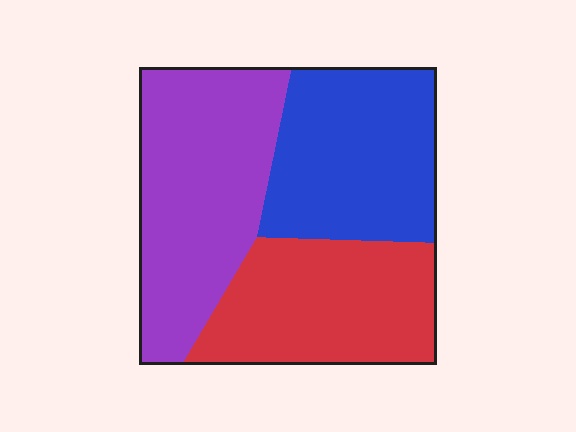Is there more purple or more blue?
Purple.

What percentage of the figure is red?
Red covers around 30% of the figure.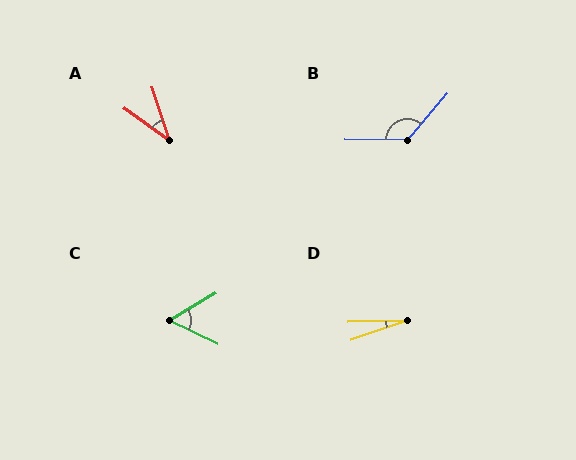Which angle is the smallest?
D, at approximately 17 degrees.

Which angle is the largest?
B, at approximately 130 degrees.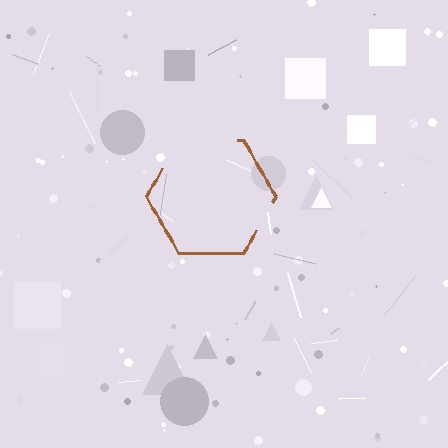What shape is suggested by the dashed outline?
The dashed outline suggests a hexagon.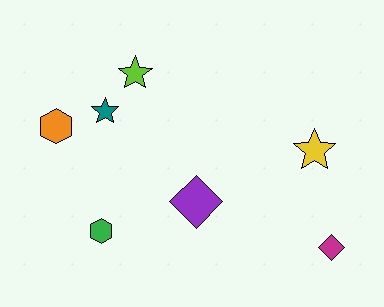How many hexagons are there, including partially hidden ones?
There are 2 hexagons.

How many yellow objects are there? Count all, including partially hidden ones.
There is 1 yellow object.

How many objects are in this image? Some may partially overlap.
There are 7 objects.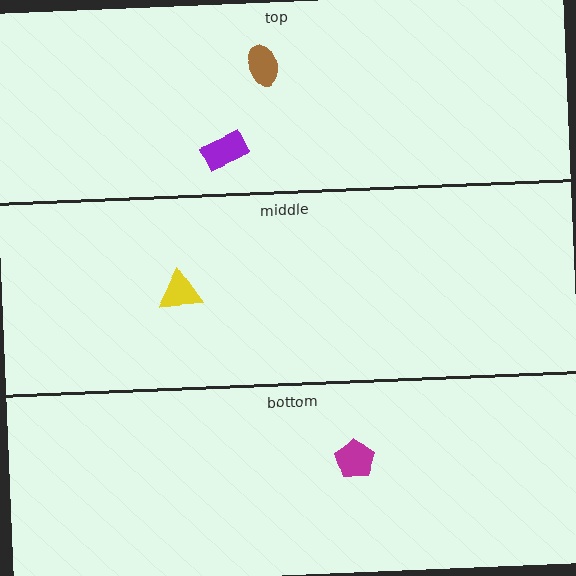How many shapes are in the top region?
2.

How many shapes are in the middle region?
1.